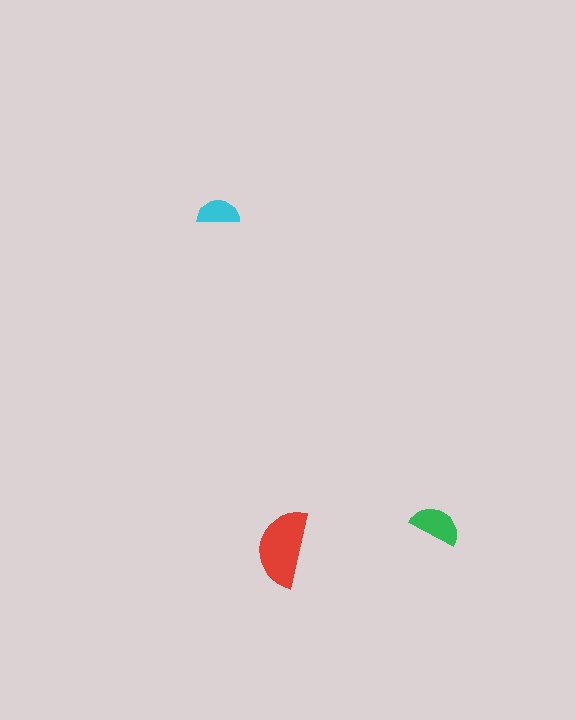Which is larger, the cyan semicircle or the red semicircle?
The red one.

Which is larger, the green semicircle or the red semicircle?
The red one.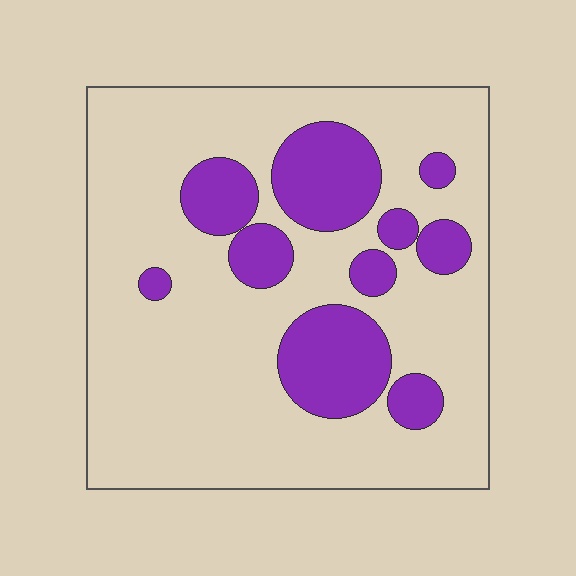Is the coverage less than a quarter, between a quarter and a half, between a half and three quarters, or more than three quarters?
Less than a quarter.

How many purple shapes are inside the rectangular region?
10.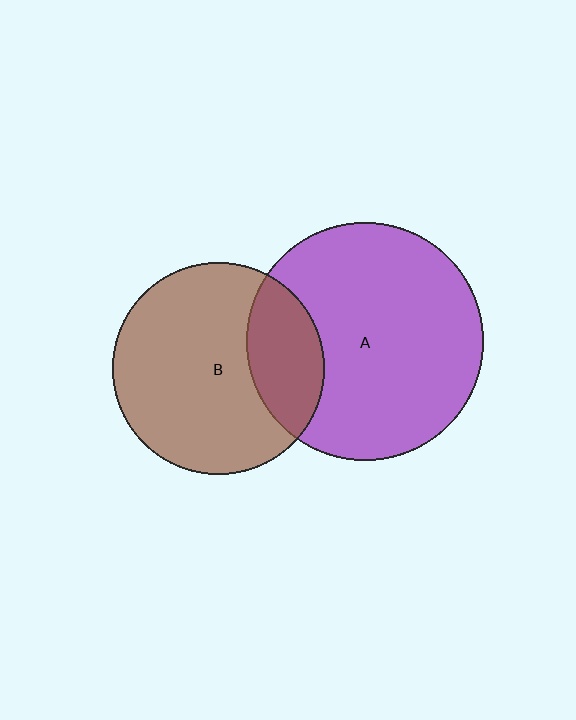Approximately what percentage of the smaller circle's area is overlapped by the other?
Approximately 25%.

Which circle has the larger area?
Circle A (purple).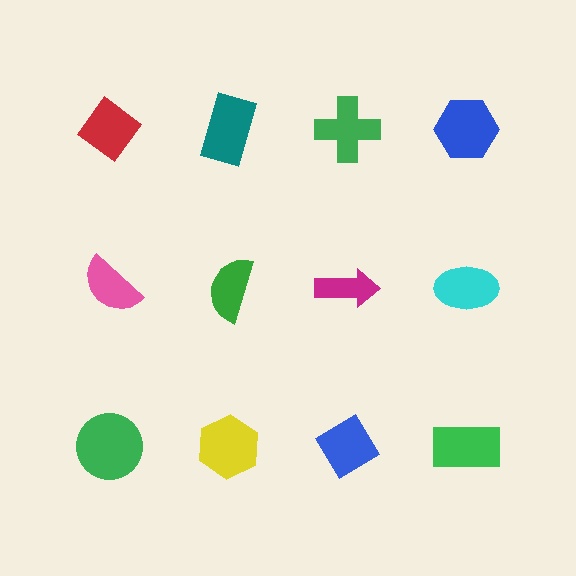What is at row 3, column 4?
A green rectangle.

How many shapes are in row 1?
4 shapes.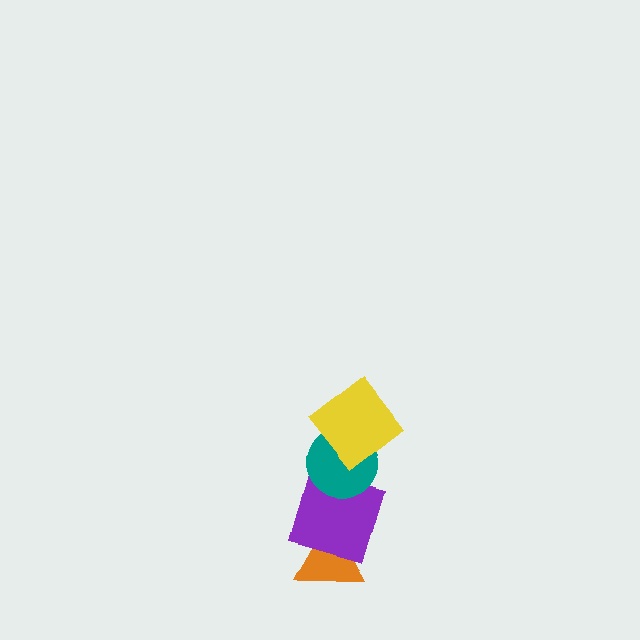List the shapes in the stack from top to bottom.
From top to bottom: the yellow diamond, the teal circle, the purple square, the orange triangle.